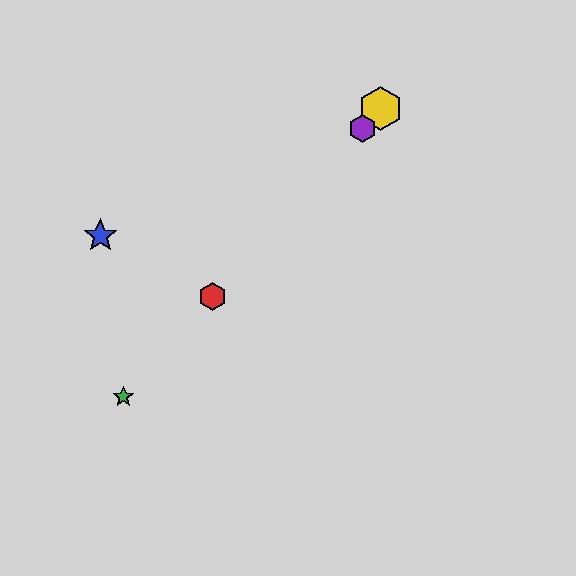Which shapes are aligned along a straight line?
The red hexagon, the green star, the yellow hexagon, the purple hexagon are aligned along a straight line.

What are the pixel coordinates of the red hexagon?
The red hexagon is at (213, 296).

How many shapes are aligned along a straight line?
4 shapes (the red hexagon, the green star, the yellow hexagon, the purple hexagon) are aligned along a straight line.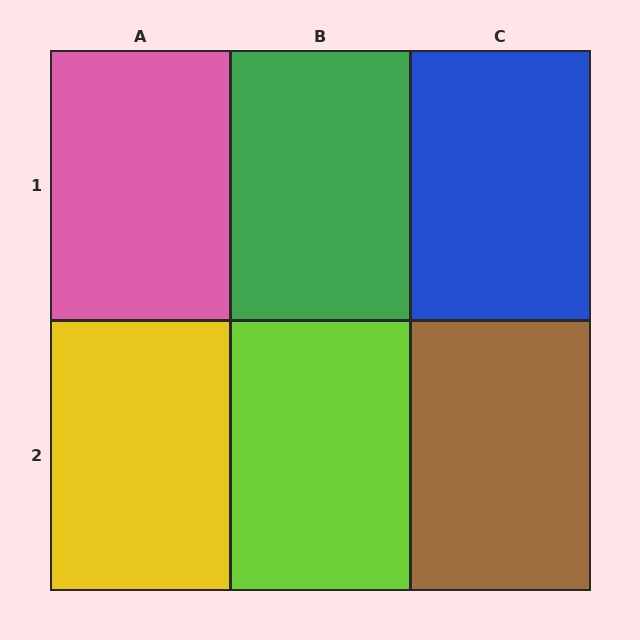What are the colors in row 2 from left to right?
Yellow, lime, brown.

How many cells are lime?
1 cell is lime.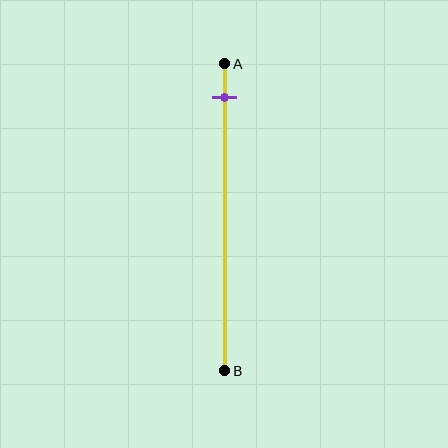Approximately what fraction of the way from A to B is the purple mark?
The purple mark is approximately 10% of the way from A to B.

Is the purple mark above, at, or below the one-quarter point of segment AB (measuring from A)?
The purple mark is above the one-quarter point of segment AB.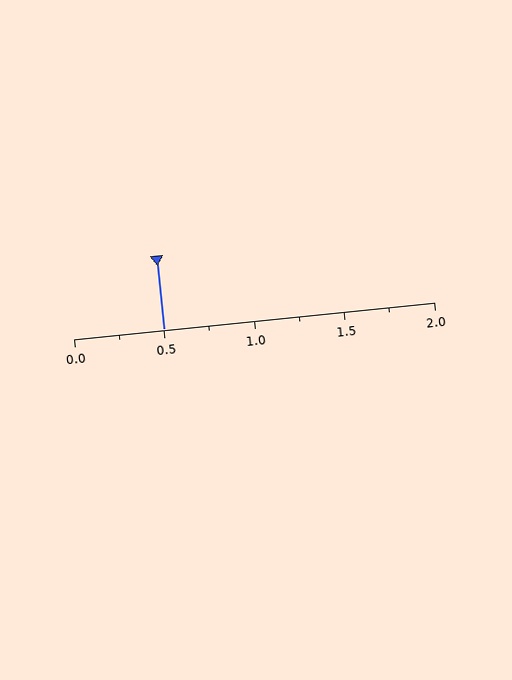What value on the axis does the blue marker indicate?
The marker indicates approximately 0.5.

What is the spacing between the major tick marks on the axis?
The major ticks are spaced 0.5 apart.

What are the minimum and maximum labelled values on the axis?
The axis runs from 0.0 to 2.0.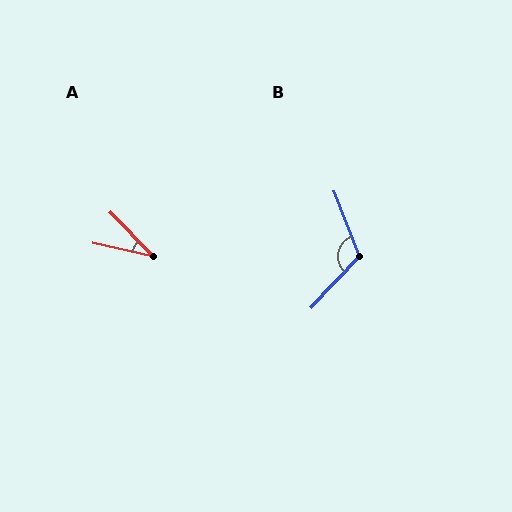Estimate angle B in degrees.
Approximately 116 degrees.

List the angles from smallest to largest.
A (34°), B (116°).